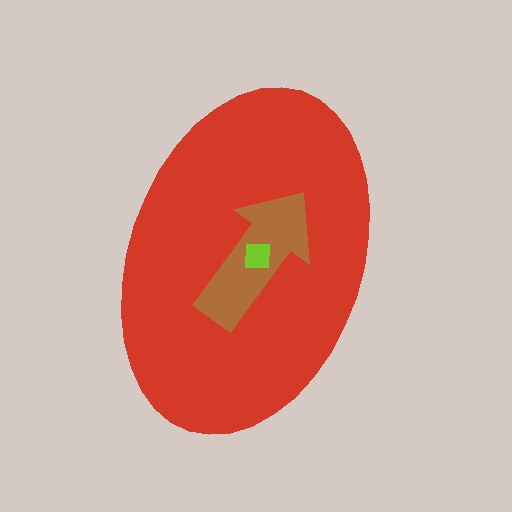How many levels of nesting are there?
3.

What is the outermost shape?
The red ellipse.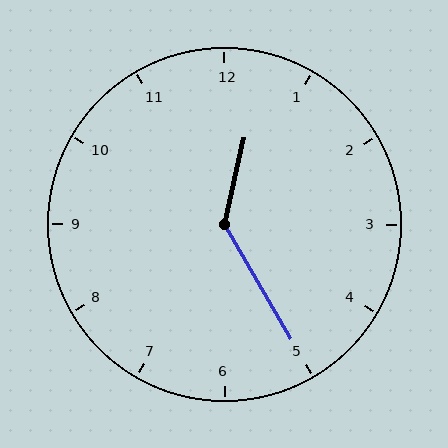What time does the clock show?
12:25.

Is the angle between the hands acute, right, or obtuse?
It is obtuse.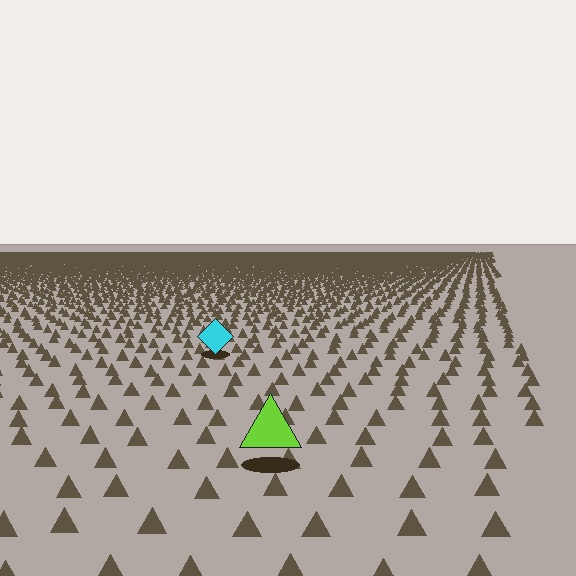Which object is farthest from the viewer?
The cyan diamond is farthest from the viewer. It appears smaller and the ground texture around it is denser.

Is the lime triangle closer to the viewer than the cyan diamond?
Yes. The lime triangle is closer — you can tell from the texture gradient: the ground texture is coarser near it.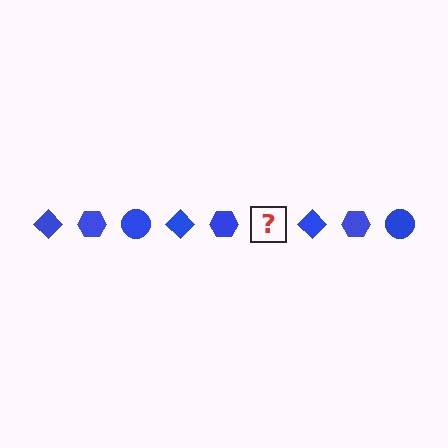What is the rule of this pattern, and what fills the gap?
The rule is that the pattern cycles through diamond, hexagon, circle shapes in blue. The gap should be filled with a blue circle.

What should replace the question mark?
The question mark should be replaced with a blue circle.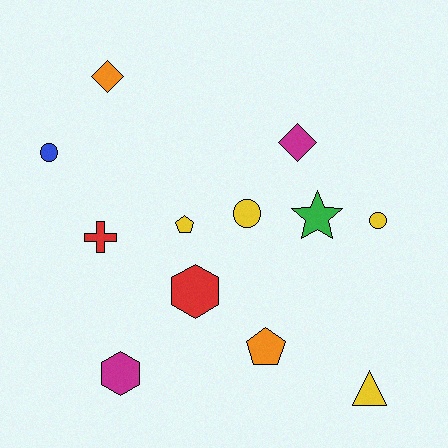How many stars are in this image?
There is 1 star.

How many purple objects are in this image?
There are no purple objects.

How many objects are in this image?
There are 12 objects.